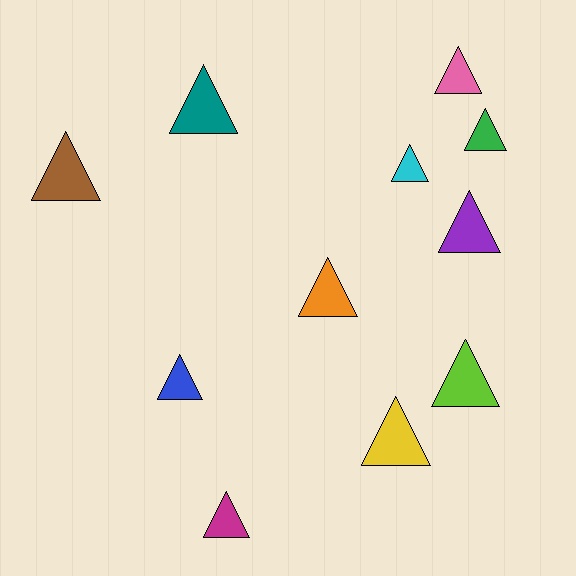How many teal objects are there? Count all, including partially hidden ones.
There is 1 teal object.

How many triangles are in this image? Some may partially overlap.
There are 11 triangles.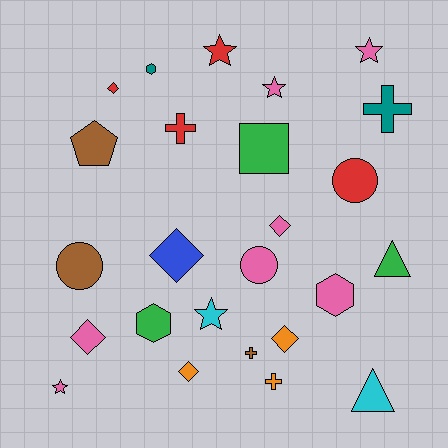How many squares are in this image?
There is 1 square.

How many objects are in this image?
There are 25 objects.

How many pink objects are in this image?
There are 7 pink objects.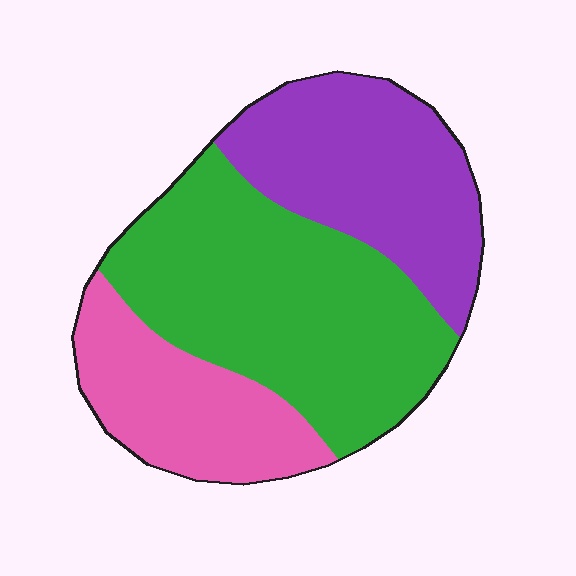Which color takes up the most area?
Green, at roughly 45%.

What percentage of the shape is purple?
Purple takes up between a sixth and a third of the shape.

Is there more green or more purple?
Green.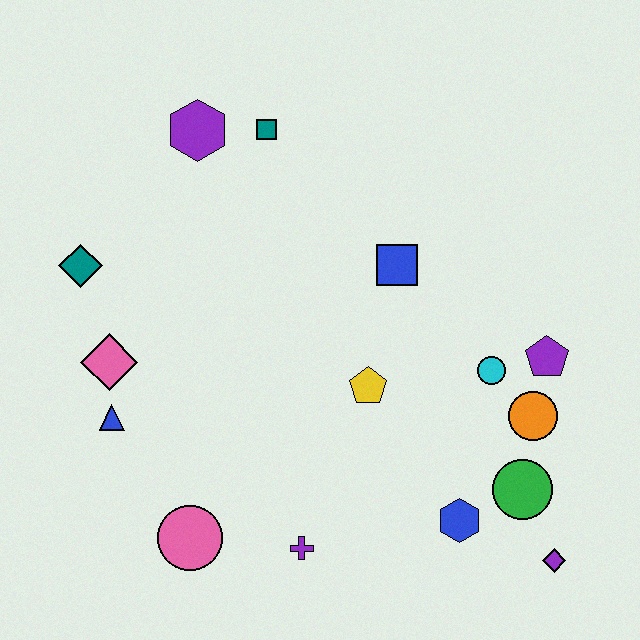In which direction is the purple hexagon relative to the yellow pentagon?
The purple hexagon is above the yellow pentagon.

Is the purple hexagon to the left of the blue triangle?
No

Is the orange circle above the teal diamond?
No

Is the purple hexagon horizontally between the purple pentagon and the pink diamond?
Yes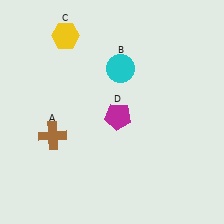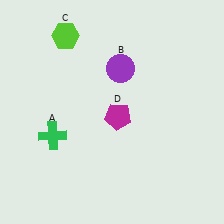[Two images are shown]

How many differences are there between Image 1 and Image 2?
There are 3 differences between the two images.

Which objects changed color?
A changed from brown to green. B changed from cyan to purple. C changed from yellow to lime.